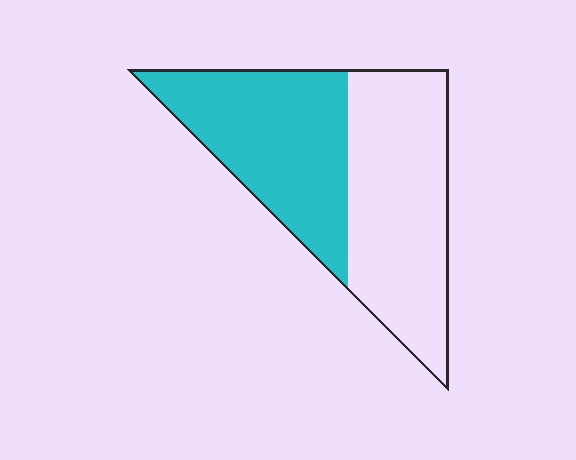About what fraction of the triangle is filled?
About one half (1/2).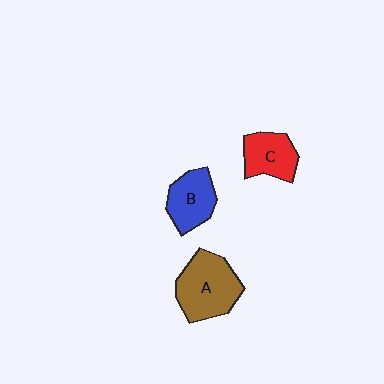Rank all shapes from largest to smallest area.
From largest to smallest: A (brown), B (blue), C (red).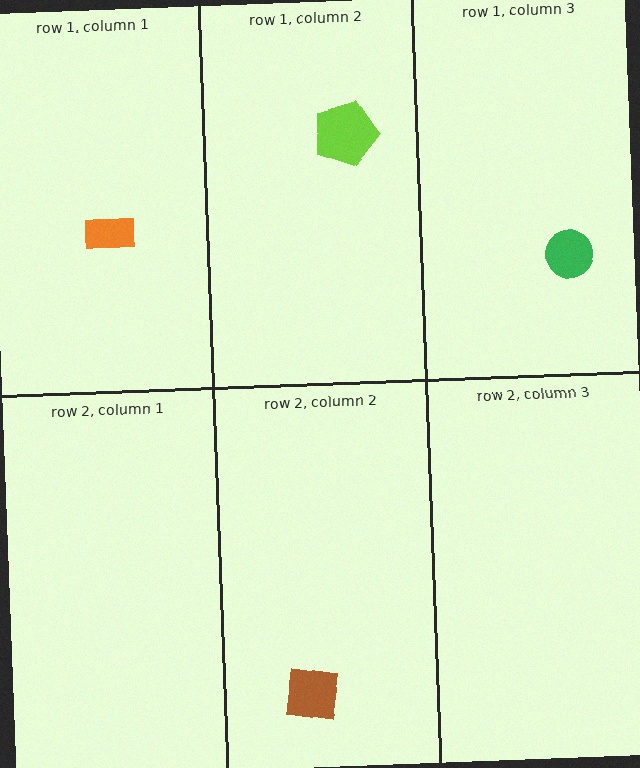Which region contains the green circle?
The row 1, column 3 region.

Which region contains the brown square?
The row 2, column 2 region.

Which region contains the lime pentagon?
The row 1, column 2 region.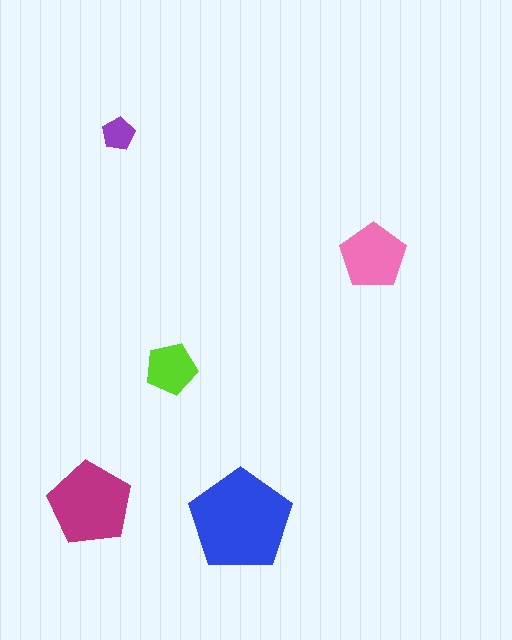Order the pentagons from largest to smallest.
the blue one, the magenta one, the pink one, the lime one, the purple one.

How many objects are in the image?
There are 5 objects in the image.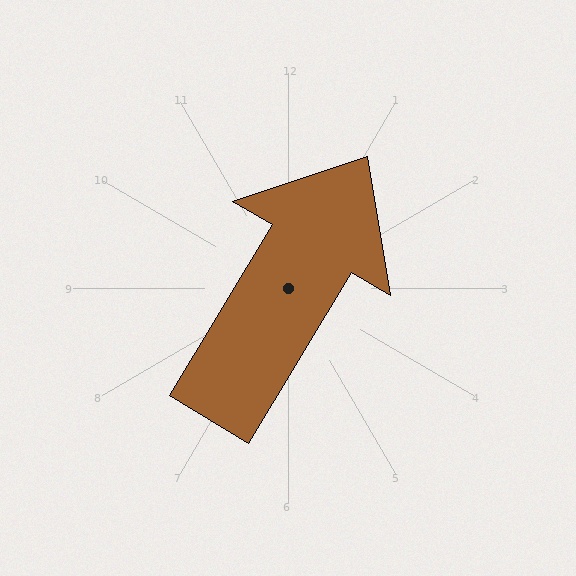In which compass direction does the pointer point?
Northeast.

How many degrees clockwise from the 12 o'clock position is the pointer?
Approximately 31 degrees.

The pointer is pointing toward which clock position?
Roughly 1 o'clock.